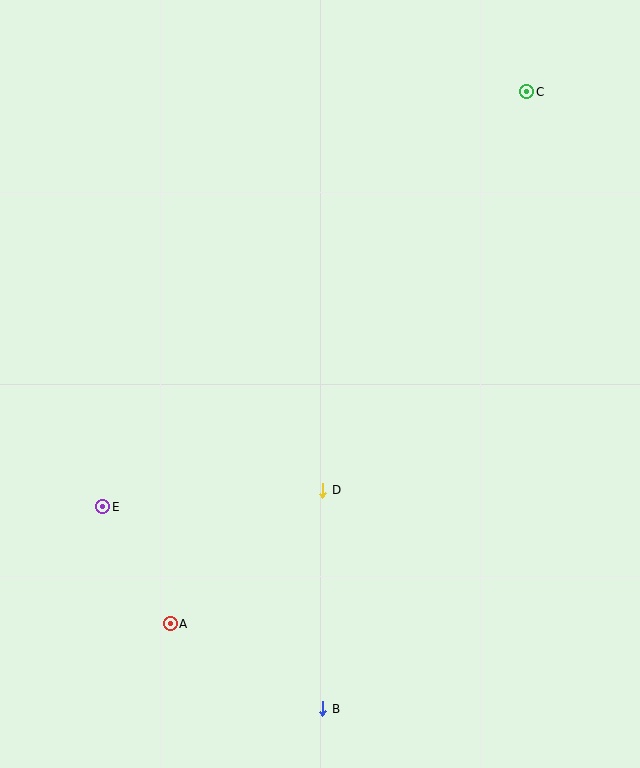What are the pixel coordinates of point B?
Point B is at (323, 709).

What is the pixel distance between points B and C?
The distance between B and C is 650 pixels.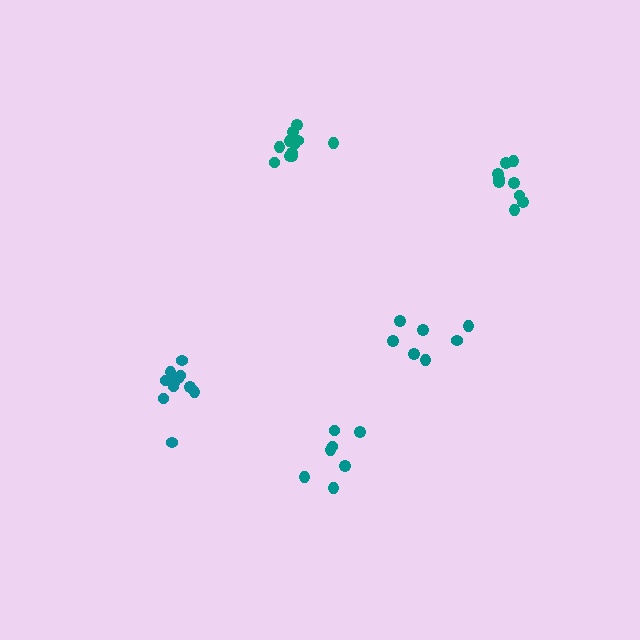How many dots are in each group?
Group 1: 7 dots, Group 2: 11 dots, Group 3: 11 dots, Group 4: 7 dots, Group 5: 9 dots (45 total).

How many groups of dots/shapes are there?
There are 5 groups.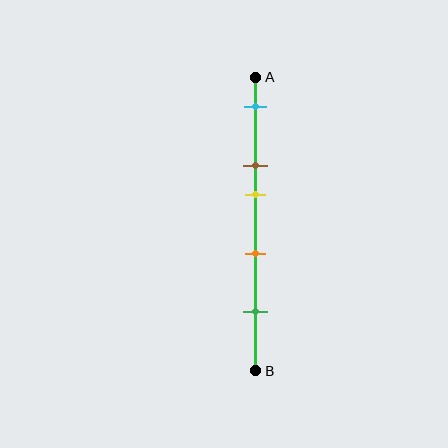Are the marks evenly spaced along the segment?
No, the marks are not evenly spaced.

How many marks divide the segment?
There are 5 marks dividing the segment.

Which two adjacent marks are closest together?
The brown and yellow marks are the closest adjacent pair.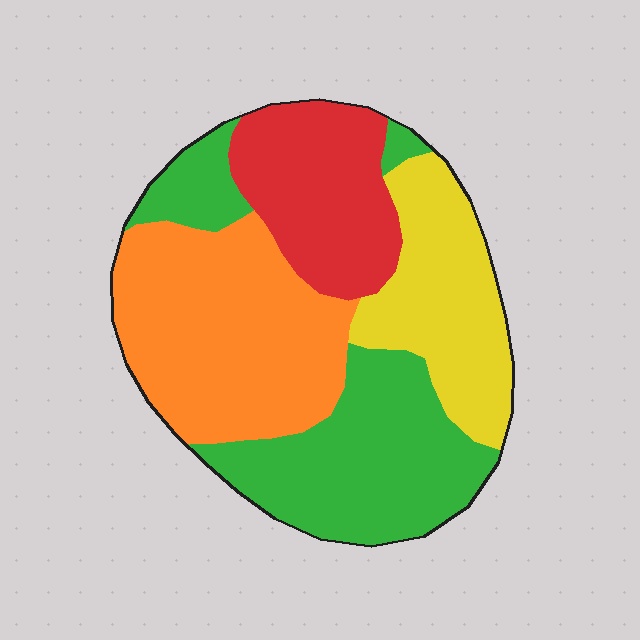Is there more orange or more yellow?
Orange.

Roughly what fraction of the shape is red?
Red takes up about one fifth (1/5) of the shape.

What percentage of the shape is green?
Green takes up between a sixth and a third of the shape.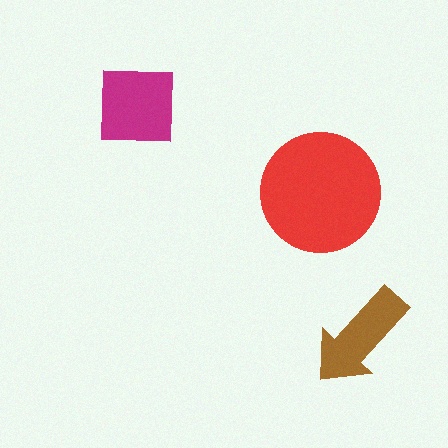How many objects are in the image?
There are 3 objects in the image.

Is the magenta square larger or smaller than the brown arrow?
Larger.